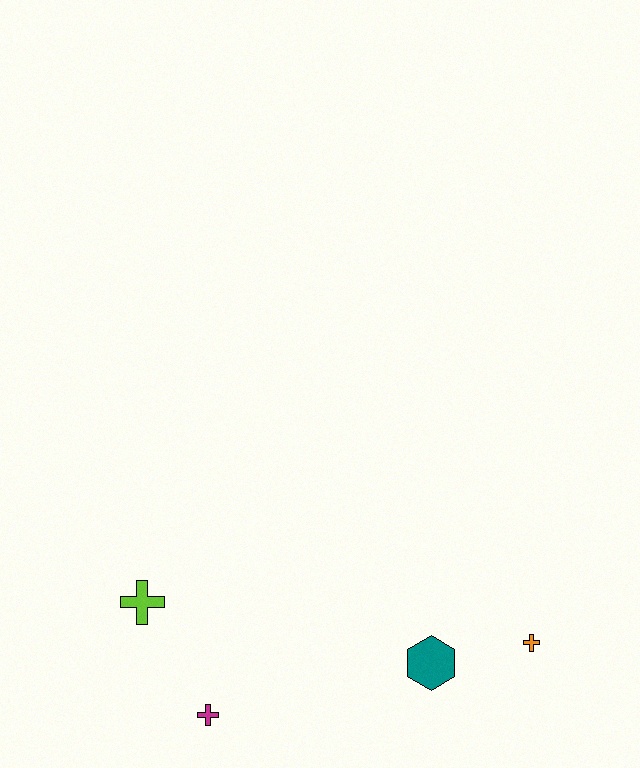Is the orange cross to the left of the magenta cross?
No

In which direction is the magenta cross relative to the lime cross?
The magenta cross is below the lime cross.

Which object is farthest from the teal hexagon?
The lime cross is farthest from the teal hexagon.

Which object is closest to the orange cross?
The teal hexagon is closest to the orange cross.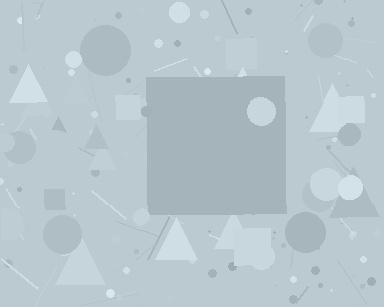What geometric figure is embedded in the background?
A square is embedded in the background.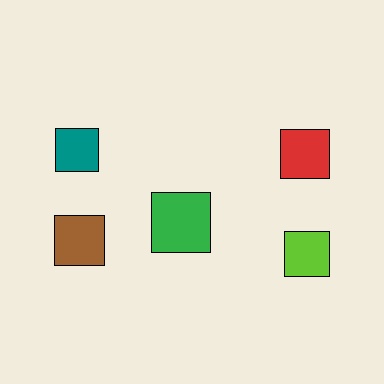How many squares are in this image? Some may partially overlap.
There are 5 squares.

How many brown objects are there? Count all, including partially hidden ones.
There is 1 brown object.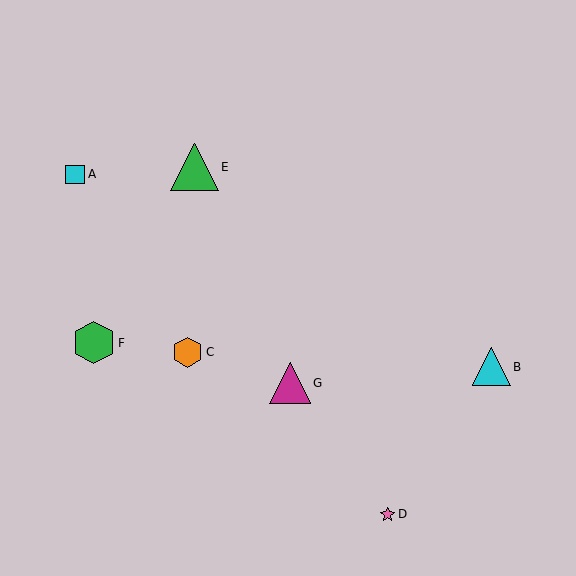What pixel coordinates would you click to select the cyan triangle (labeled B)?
Click at (491, 367) to select the cyan triangle B.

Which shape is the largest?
The green triangle (labeled E) is the largest.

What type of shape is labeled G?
Shape G is a magenta triangle.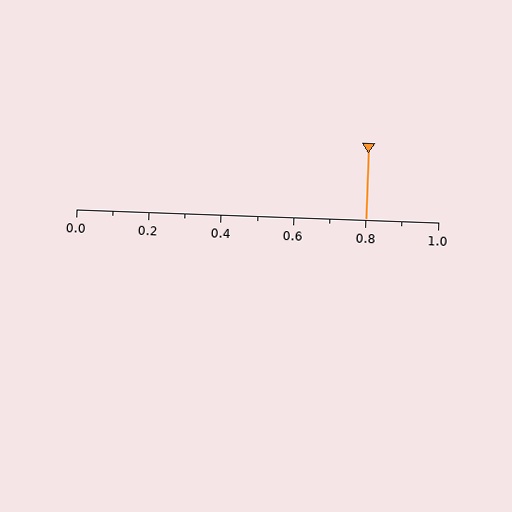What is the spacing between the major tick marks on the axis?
The major ticks are spaced 0.2 apart.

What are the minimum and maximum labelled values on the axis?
The axis runs from 0.0 to 1.0.